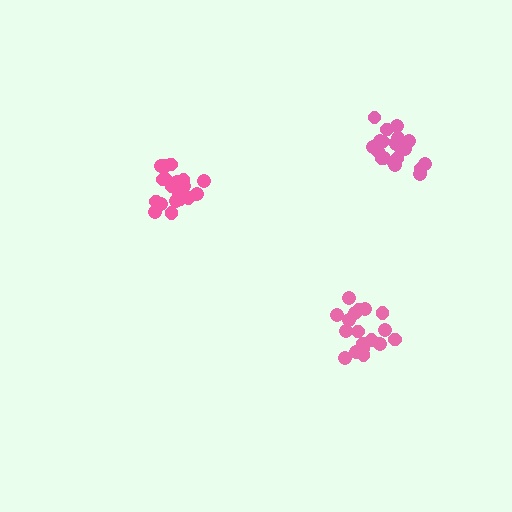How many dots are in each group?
Group 1: 19 dots, Group 2: 21 dots, Group 3: 21 dots (61 total).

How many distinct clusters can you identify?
There are 3 distinct clusters.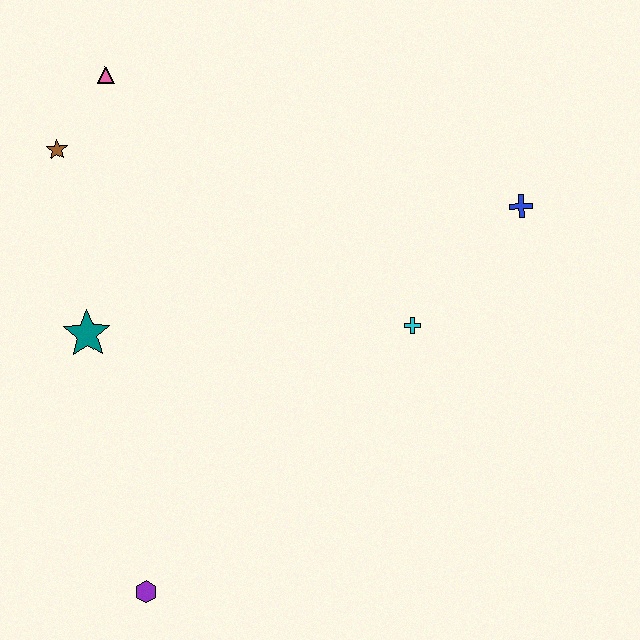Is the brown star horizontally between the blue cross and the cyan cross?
No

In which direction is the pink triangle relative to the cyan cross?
The pink triangle is to the left of the cyan cross.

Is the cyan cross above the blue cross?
No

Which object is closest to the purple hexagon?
The teal star is closest to the purple hexagon.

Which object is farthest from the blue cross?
The purple hexagon is farthest from the blue cross.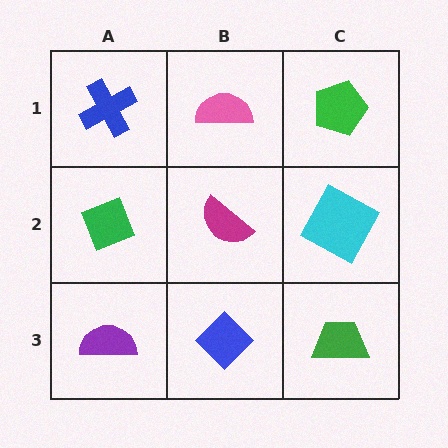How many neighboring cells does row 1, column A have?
2.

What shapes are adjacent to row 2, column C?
A green pentagon (row 1, column C), a green trapezoid (row 3, column C), a magenta semicircle (row 2, column B).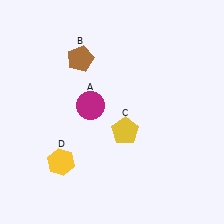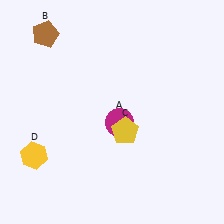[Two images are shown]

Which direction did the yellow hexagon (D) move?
The yellow hexagon (D) moved left.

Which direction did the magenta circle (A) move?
The magenta circle (A) moved right.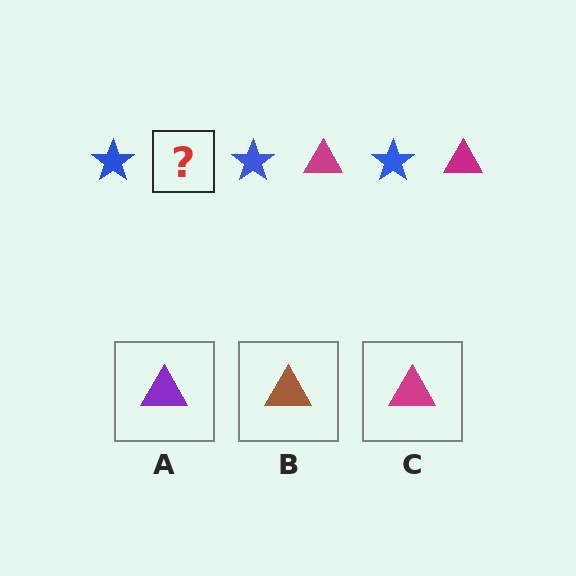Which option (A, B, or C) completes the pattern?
C.